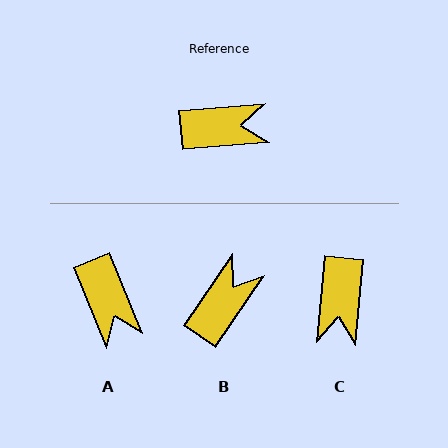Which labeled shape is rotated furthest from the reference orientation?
C, about 100 degrees away.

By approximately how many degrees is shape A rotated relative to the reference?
Approximately 72 degrees clockwise.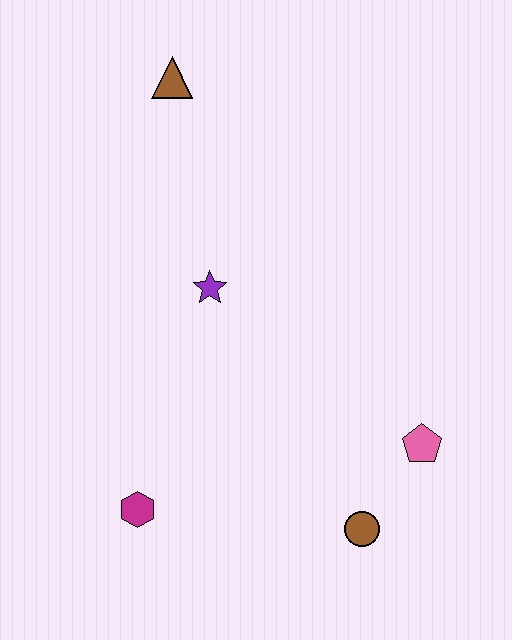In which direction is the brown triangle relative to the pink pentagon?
The brown triangle is above the pink pentagon.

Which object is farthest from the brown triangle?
The brown circle is farthest from the brown triangle.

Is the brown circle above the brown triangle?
No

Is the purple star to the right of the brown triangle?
Yes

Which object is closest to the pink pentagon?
The brown circle is closest to the pink pentagon.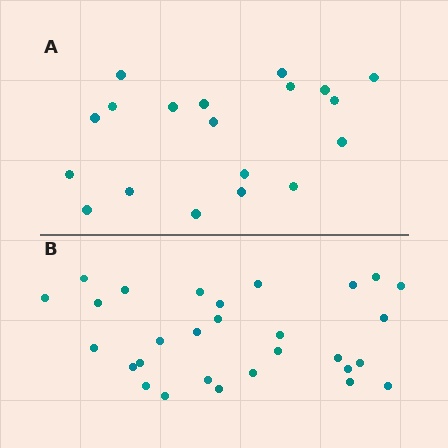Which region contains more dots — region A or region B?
Region B (the bottom region) has more dots.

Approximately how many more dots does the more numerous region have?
Region B has roughly 10 or so more dots than region A.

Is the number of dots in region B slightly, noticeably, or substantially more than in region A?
Region B has substantially more. The ratio is roughly 1.5 to 1.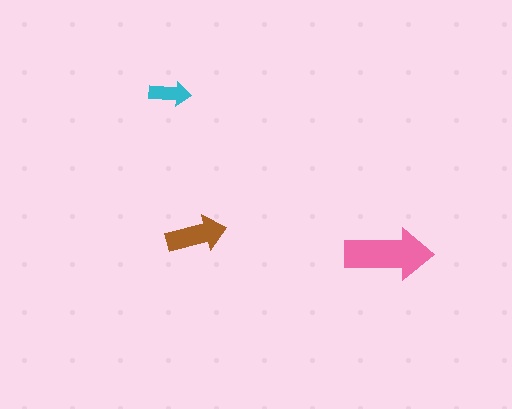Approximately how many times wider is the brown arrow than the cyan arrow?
About 1.5 times wider.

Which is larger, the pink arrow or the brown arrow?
The pink one.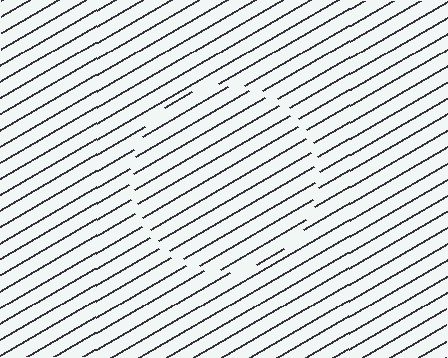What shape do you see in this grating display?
An illusory circle. The interior of the shape contains the same grating, shifted by half a period — the contour is defined by the phase discontinuity where line-ends from the inner and outer gratings abut.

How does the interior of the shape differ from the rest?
The interior of the shape contains the same grating, shifted by half a period — the contour is defined by the phase discontinuity where line-ends from the inner and outer gratings abut.